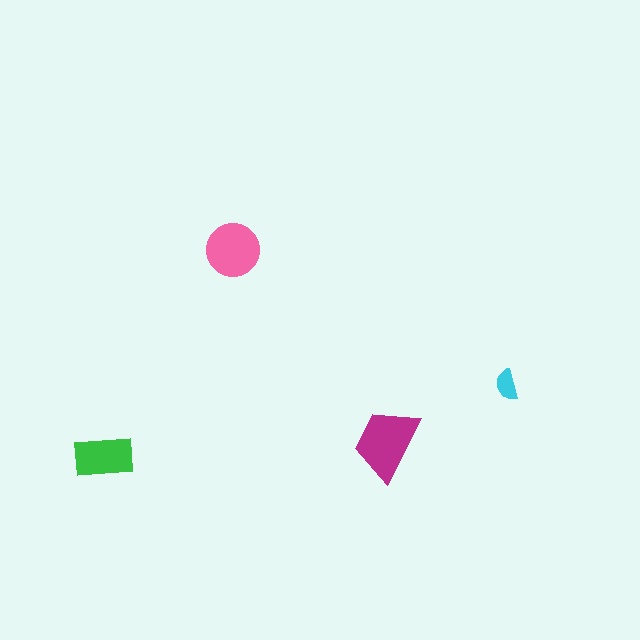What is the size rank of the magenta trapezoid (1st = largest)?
1st.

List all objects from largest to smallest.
The magenta trapezoid, the pink circle, the green rectangle, the cyan semicircle.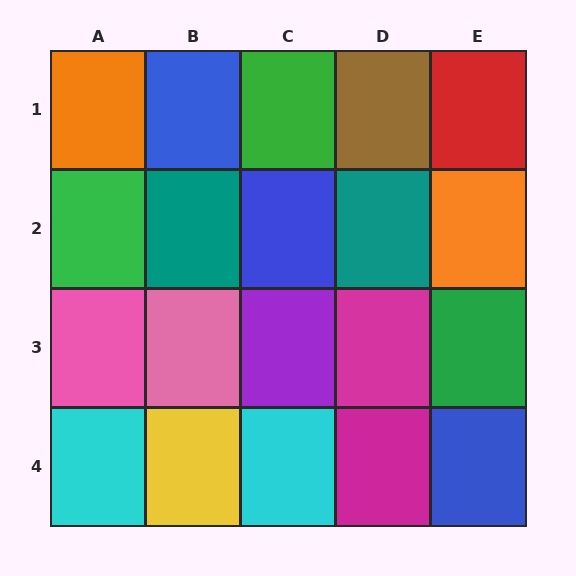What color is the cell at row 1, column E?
Red.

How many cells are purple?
1 cell is purple.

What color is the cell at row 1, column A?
Orange.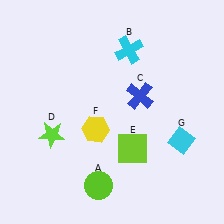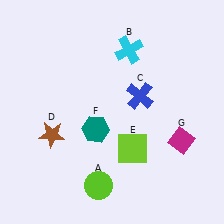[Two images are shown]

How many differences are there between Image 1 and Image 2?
There are 3 differences between the two images.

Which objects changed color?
D changed from lime to brown. F changed from yellow to teal. G changed from cyan to magenta.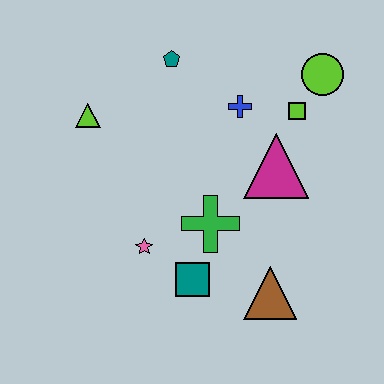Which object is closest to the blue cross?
The lime square is closest to the blue cross.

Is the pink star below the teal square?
No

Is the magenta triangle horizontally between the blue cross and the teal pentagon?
No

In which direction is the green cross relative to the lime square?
The green cross is below the lime square.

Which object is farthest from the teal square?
The lime circle is farthest from the teal square.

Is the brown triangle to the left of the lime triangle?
No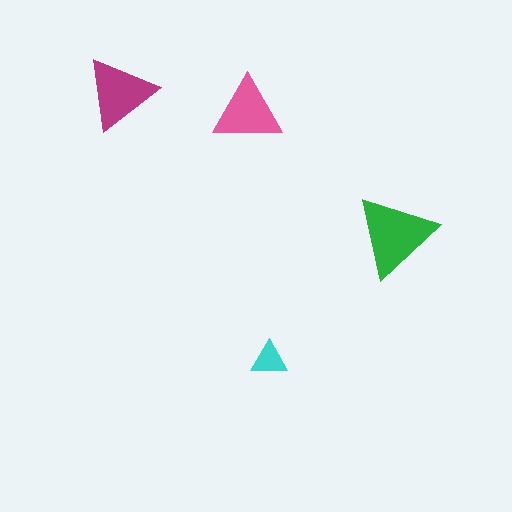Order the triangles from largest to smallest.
the green one, the magenta one, the pink one, the cyan one.